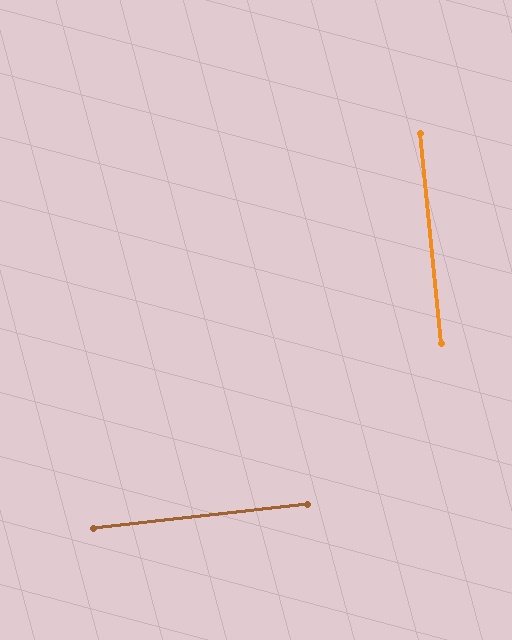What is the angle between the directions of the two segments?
Approximately 90 degrees.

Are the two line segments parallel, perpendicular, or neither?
Perpendicular — they meet at approximately 90°.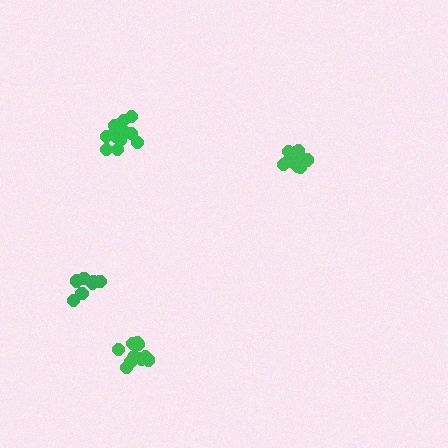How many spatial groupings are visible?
There are 4 spatial groupings.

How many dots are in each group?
Group 1: 10 dots, Group 2: 15 dots, Group 3: 9 dots, Group 4: 11 dots (45 total).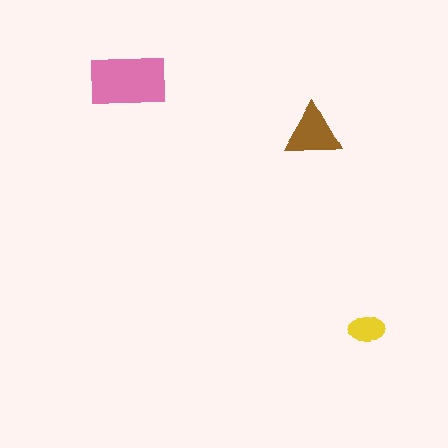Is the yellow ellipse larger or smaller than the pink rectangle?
Smaller.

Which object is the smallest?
The yellow ellipse.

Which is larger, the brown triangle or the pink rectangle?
The pink rectangle.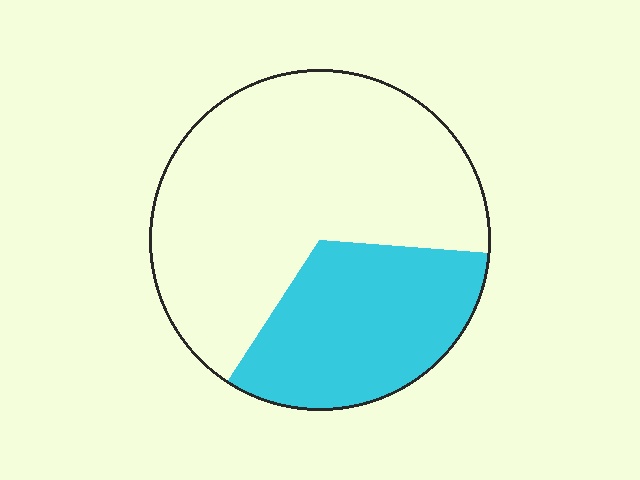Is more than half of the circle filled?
No.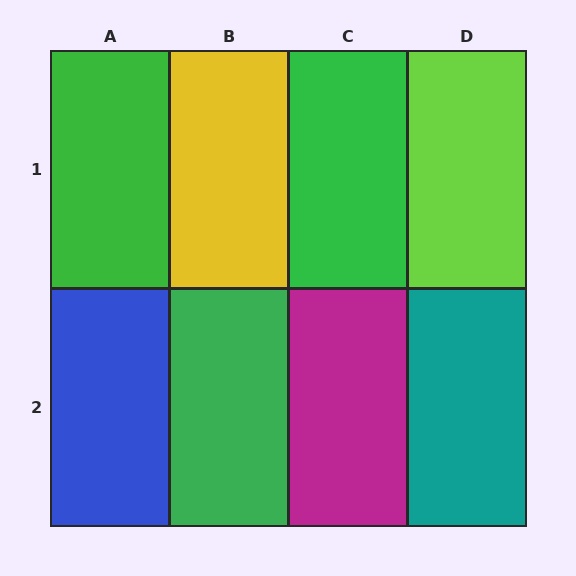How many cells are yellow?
1 cell is yellow.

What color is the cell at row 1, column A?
Green.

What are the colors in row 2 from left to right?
Blue, green, magenta, teal.